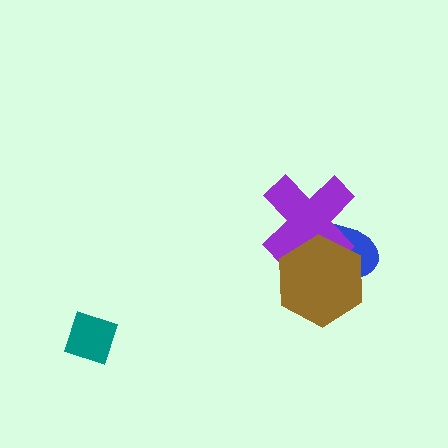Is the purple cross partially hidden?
Yes, it is partially covered by another shape.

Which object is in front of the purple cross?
The brown hexagon is in front of the purple cross.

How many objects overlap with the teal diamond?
0 objects overlap with the teal diamond.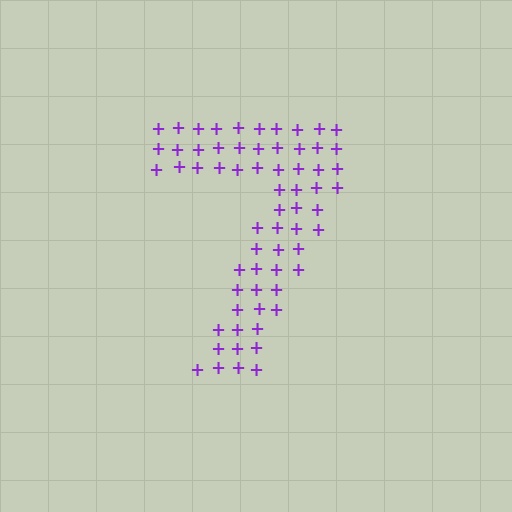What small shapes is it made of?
It is made of small plus signs.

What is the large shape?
The large shape is the digit 7.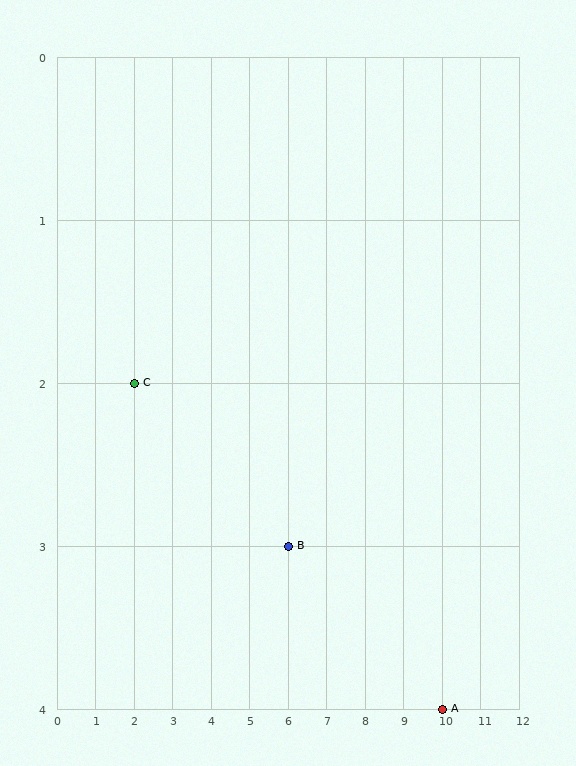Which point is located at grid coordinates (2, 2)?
Point C is at (2, 2).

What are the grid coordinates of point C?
Point C is at grid coordinates (2, 2).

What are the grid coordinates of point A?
Point A is at grid coordinates (10, 4).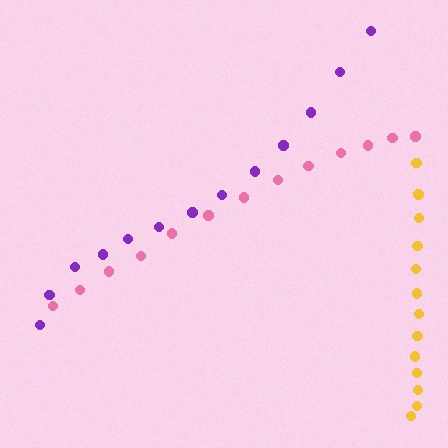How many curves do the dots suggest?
There are 3 distinct paths.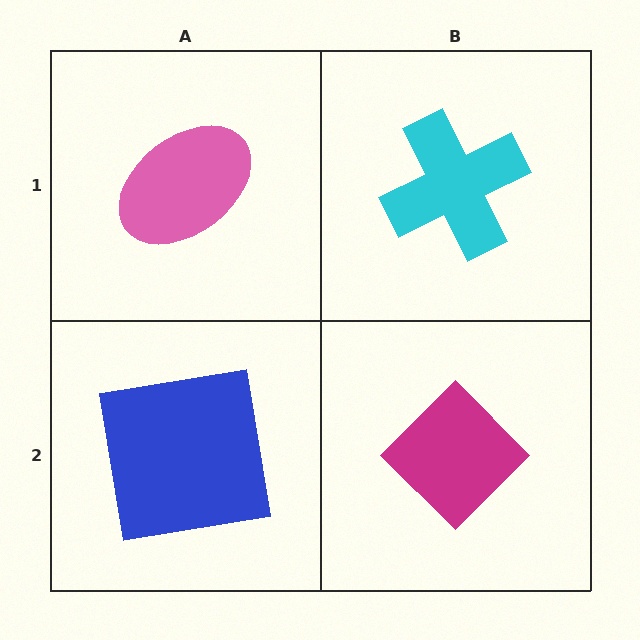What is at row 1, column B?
A cyan cross.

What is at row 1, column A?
A pink ellipse.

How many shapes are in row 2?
2 shapes.